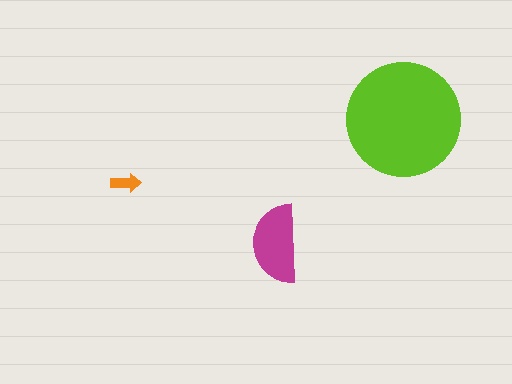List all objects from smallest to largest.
The orange arrow, the magenta semicircle, the lime circle.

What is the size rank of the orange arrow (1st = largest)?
3rd.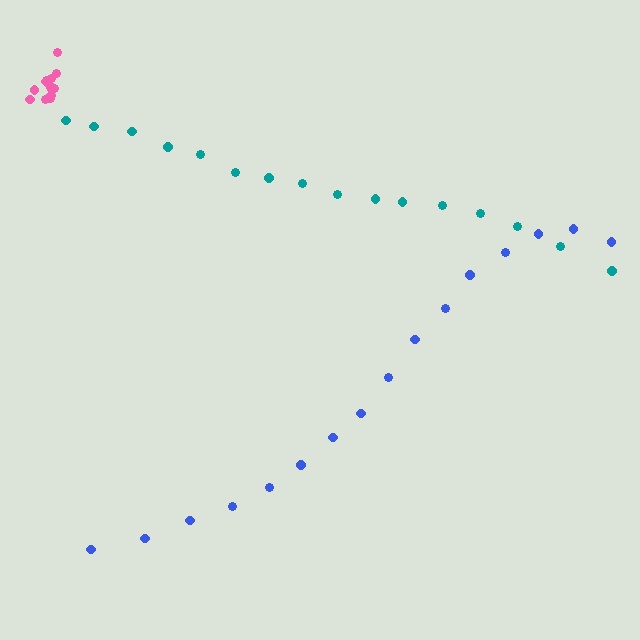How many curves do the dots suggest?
There are 3 distinct paths.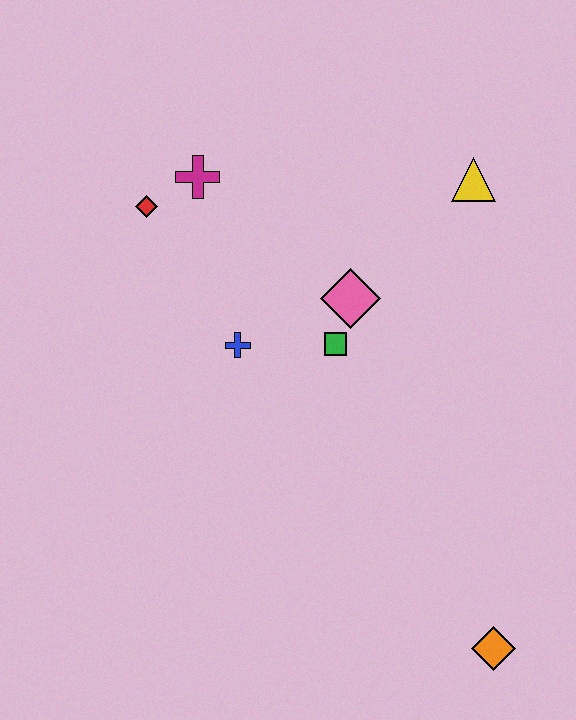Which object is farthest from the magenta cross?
The orange diamond is farthest from the magenta cross.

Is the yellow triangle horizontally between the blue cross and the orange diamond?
Yes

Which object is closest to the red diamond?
The magenta cross is closest to the red diamond.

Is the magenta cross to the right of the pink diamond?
No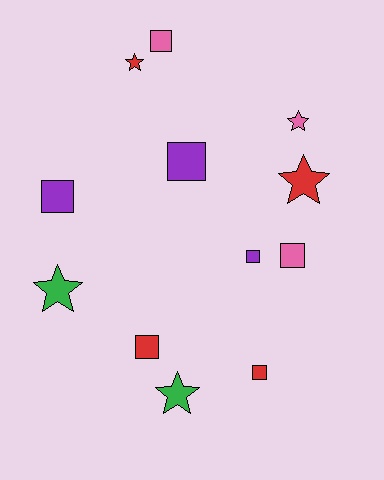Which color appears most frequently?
Red, with 4 objects.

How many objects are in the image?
There are 12 objects.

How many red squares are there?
There are 2 red squares.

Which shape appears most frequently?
Square, with 7 objects.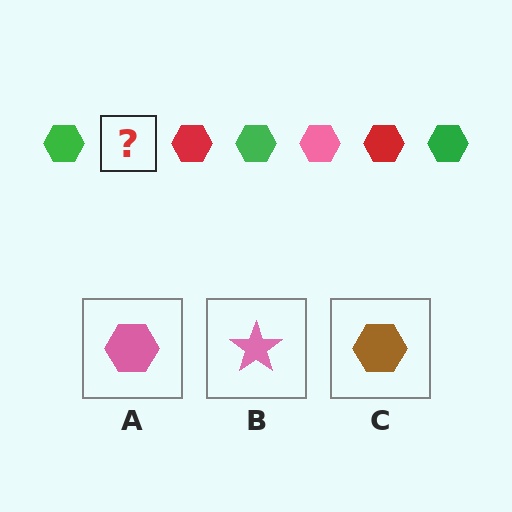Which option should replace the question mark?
Option A.